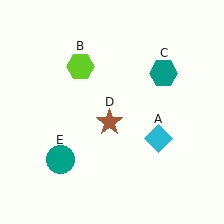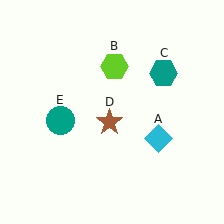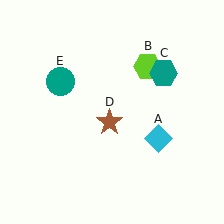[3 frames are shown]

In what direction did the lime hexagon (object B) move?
The lime hexagon (object B) moved right.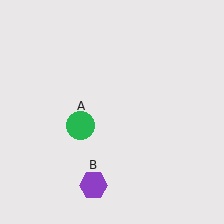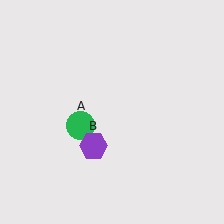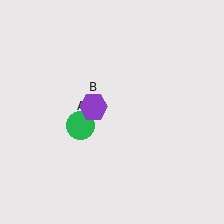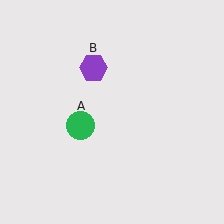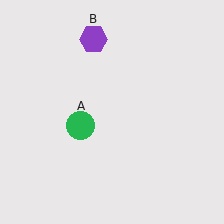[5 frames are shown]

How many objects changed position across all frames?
1 object changed position: purple hexagon (object B).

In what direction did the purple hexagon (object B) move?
The purple hexagon (object B) moved up.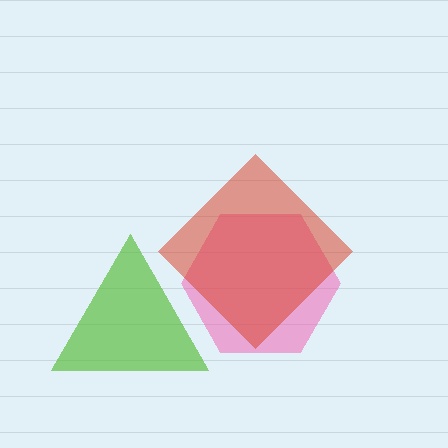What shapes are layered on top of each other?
The layered shapes are: a pink hexagon, a red diamond, a lime triangle.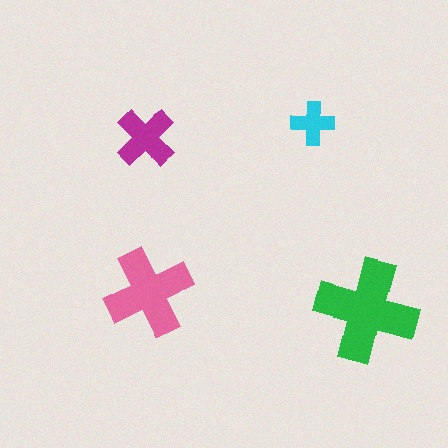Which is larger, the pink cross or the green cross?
The green one.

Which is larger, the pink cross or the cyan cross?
The pink one.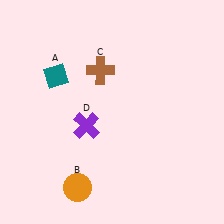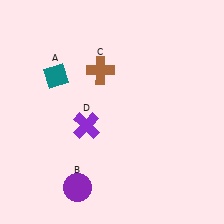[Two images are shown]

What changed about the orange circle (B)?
In Image 1, B is orange. In Image 2, it changed to purple.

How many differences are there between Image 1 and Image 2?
There is 1 difference between the two images.